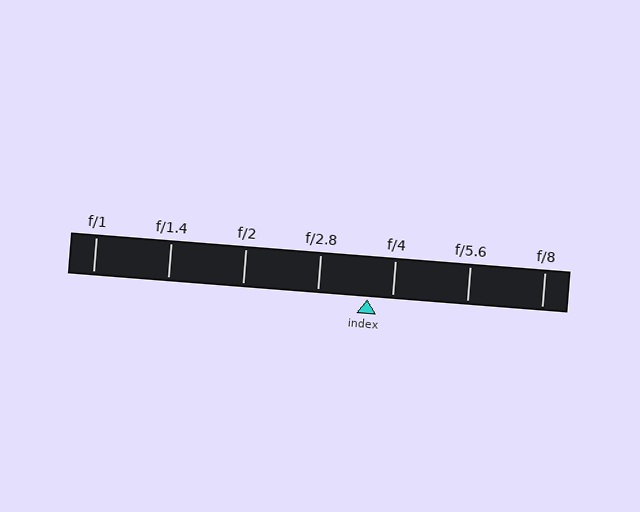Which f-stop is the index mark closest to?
The index mark is closest to f/4.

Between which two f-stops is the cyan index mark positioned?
The index mark is between f/2.8 and f/4.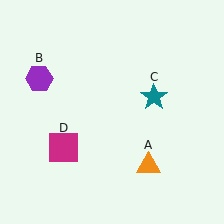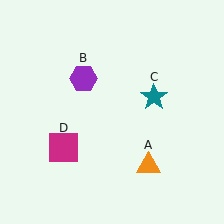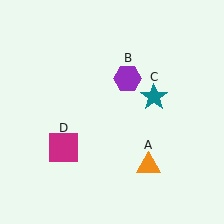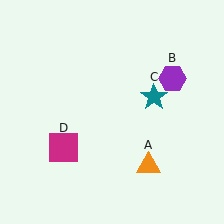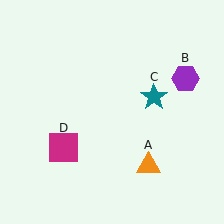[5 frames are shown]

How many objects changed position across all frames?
1 object changed position: purple hexagon (object B).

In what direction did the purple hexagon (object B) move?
The purple hexagon (object B) moved right.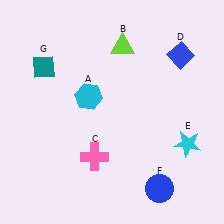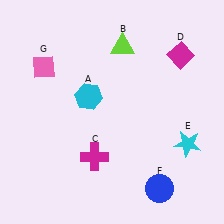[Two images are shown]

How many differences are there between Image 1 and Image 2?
There are 3 differences between the two images.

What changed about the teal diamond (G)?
In Image 1, G is teal. In Image 2, it changed to pink.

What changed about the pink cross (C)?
In Image 1, C is pink. In Image 2, it changed to magenta.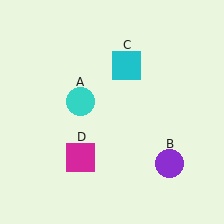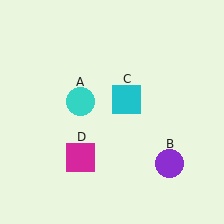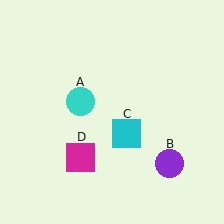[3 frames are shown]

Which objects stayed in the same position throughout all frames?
Cyan circle (object A) and purple circle (object B) and magenta square (object D) remained stationary.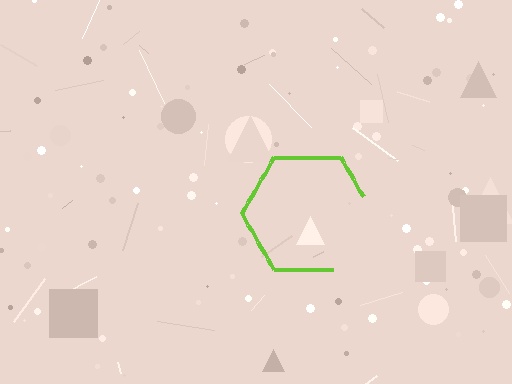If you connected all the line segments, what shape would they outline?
They would outline a hexagon.